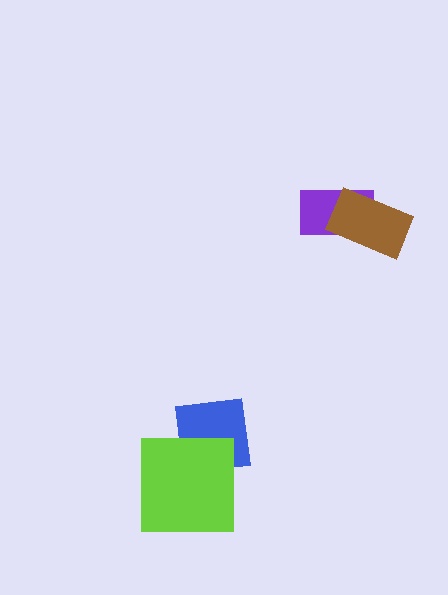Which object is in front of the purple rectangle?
The brown rectangle is in front of the purple rectangle.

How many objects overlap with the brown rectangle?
1 object overlaps with the brown rectangle.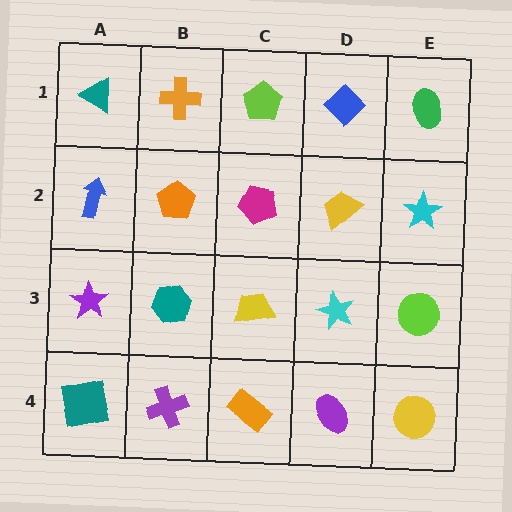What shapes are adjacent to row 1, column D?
A yellow trapezoid (row 2, column D), a lime pentagon (row 1, column C), a green ellipse (row 1, column E).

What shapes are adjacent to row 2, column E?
A green ellipse (row 1, column E), a lime circle (row 3, column E), a yellow trapezoid (row 2, column D).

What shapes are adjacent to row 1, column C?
A magenta pentagon (row 2, column C), an orange cross (row 1, column B), a blue diamond (row 1, column D).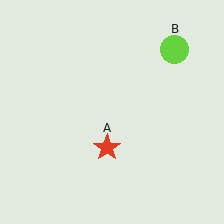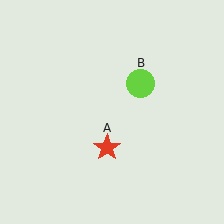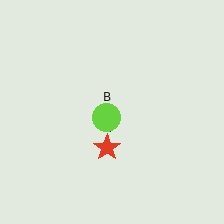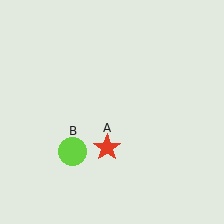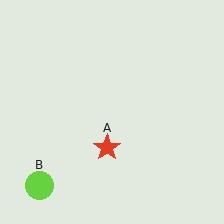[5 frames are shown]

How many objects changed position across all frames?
1 object changed position: lime circle (object B).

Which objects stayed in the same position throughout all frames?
Red star (object A) remained stationary.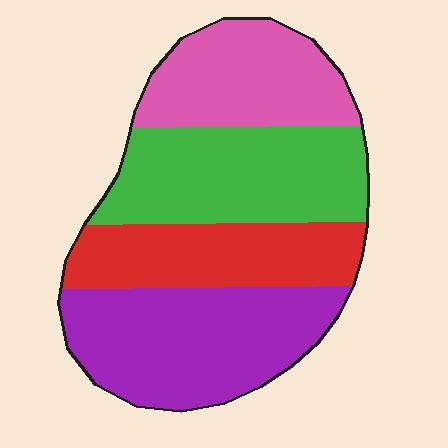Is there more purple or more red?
Purple.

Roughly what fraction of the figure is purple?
Purple takes up about one third (1/3) of the figure.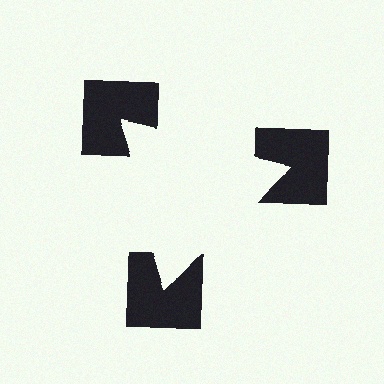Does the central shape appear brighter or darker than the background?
It typically appears slightly brighter than the background, even though no actual brightness change is drawn.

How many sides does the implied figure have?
3 sides.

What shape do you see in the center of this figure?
An illusory triangle — its edges are inferred from the aligned wedge cuts in the notched squares, not physically drawn.